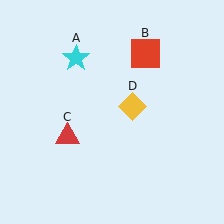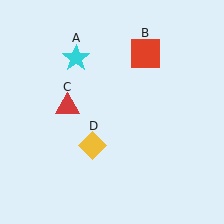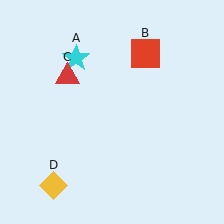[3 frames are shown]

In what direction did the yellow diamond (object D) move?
The yellow diamond (object D) moved down and to the left.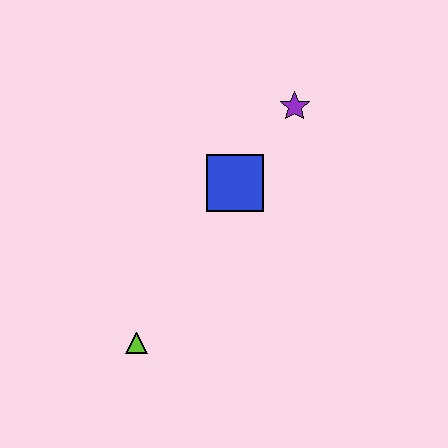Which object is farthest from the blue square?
The lime triangle is farthest from the blue square.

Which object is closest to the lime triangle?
The blue square is closest to the lime triangle.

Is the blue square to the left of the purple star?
Yes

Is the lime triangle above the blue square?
No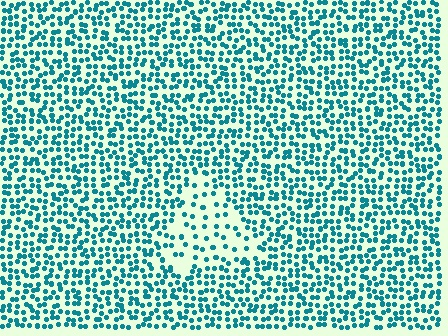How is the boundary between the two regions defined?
The boundary is defined by a change in element density (approximately 2.3x ratio). All elements are the same color, size, and shape.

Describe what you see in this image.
The image contains small teal elements arranged at two different densities. A triangle-shaped region is visible where the elements are less densely packed than the surrounding area.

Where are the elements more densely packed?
The elements are more densely packed outside the triangle boundary.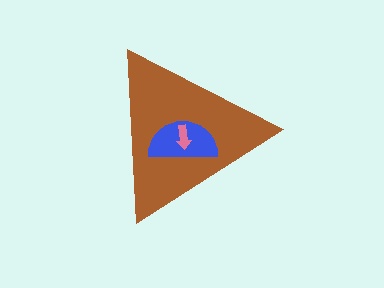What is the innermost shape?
The pink arrow.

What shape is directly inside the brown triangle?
The blue semicircle.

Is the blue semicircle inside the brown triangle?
Yes.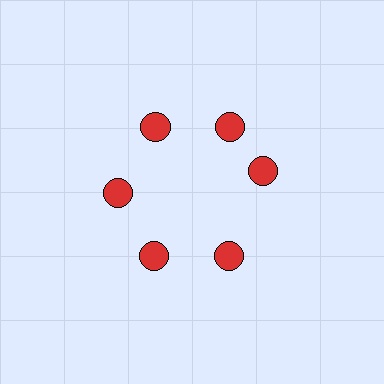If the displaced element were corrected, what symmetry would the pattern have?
It would have 6-fold rotational symmetry — the pattern would map onto itself every 60 degrees.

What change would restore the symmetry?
The symmetry would be restored by rotating it back into even spacing with its neighbors so that all 6 circles sit at equal angles and equal distance from the center.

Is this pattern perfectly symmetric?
No. The 6 red circles are arranged in a ring, but one element near the 3 o'clock position is rotated out of alignment along the ring, breaking the 6-fold rotational symmetry.